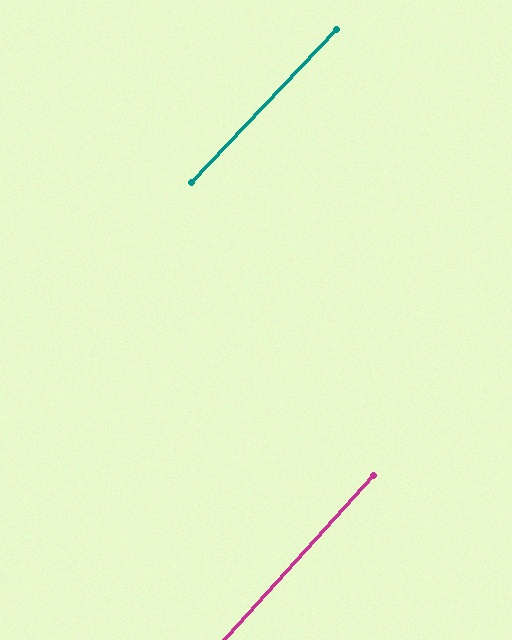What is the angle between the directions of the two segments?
Approximately 1 degree.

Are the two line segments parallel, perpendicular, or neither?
Parallel — their directions differ by only 1.3°.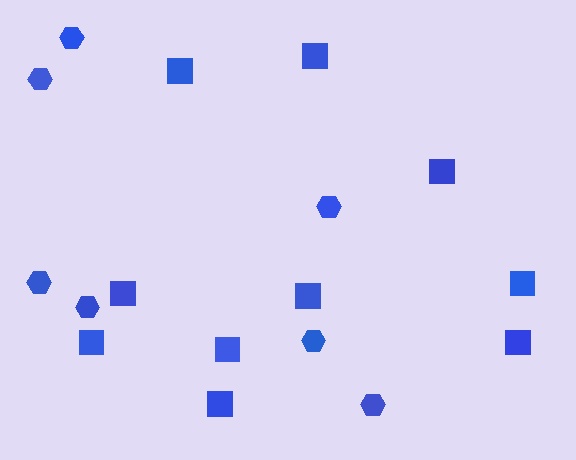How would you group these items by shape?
There are 2 groups: one group of squares (10) and one group of hexagons (7).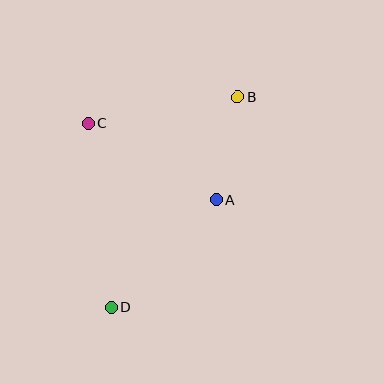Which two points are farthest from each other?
Points B and D are farthest from each other.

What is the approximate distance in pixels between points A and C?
The distance between A and C is approximately 149 pixels.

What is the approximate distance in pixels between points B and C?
The distance between B and C is approximately 151 pixels.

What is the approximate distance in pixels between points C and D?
The distance between C and D is approximately 185 pixels.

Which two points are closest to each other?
Points A and B are closest to each other.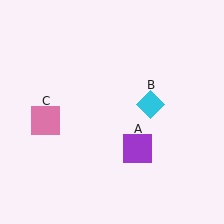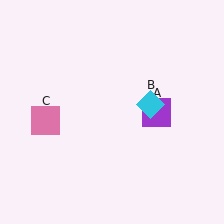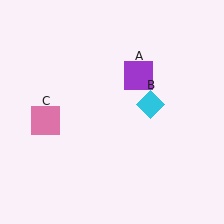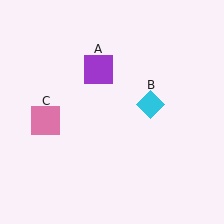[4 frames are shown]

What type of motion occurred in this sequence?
The purple square (object A) rotated counterclockwise around the center of the scene.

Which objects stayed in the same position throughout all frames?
Cyan diamond (object B) and pink square (object C) remained stationary.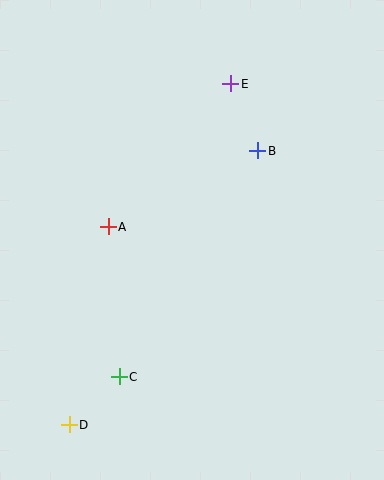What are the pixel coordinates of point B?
Point B is at (258, 151).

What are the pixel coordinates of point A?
Point A is at (108, 227).